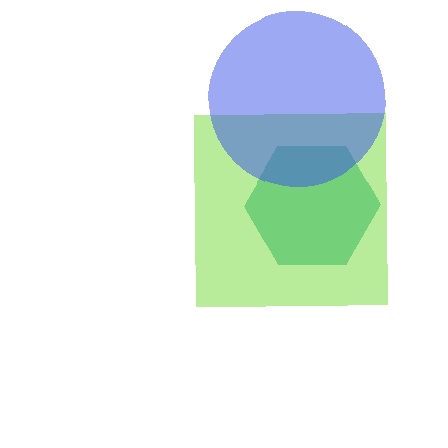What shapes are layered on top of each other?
The layered shapes are: a teal hexagon, a lime square, a blue circle.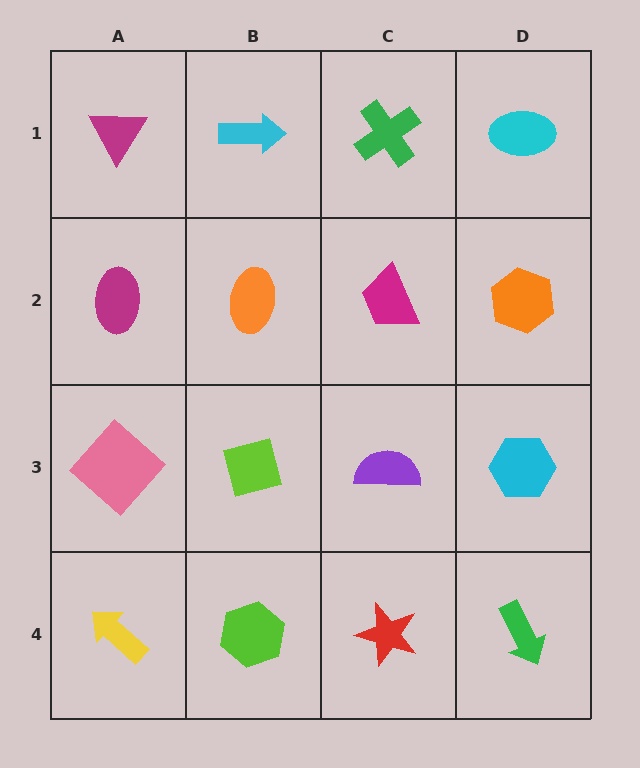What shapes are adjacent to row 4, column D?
A cyan hexagon (row 3, column D), a red star (row 4, column C).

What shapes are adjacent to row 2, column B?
A cyan arrow (row 1, column B), a lime diamond (row 3, column B), a magenta ellipse (row 2, column A), a magenta trapezoid (row 2, column C).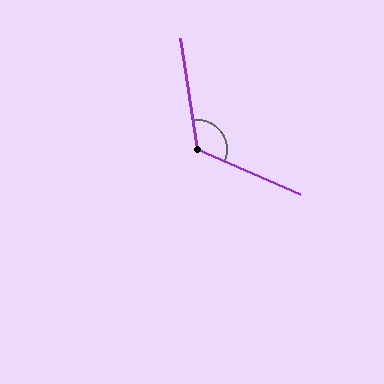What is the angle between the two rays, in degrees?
Approximately 122 degrees.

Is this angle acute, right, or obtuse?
It is obtuse.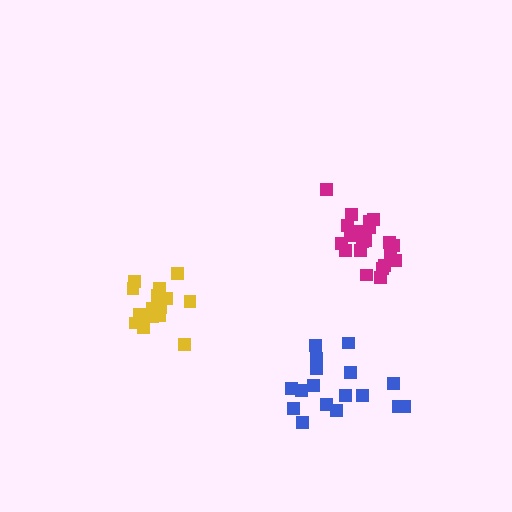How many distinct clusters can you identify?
There are 3 distinct clusters.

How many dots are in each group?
Group 1: 21 dots, Group 2: 18 dots, Group 3: 17 dots (56 total).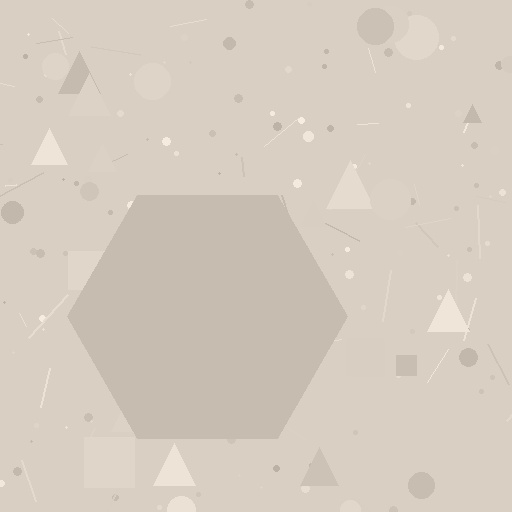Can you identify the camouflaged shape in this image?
The camouflaged shape is a hexagon.